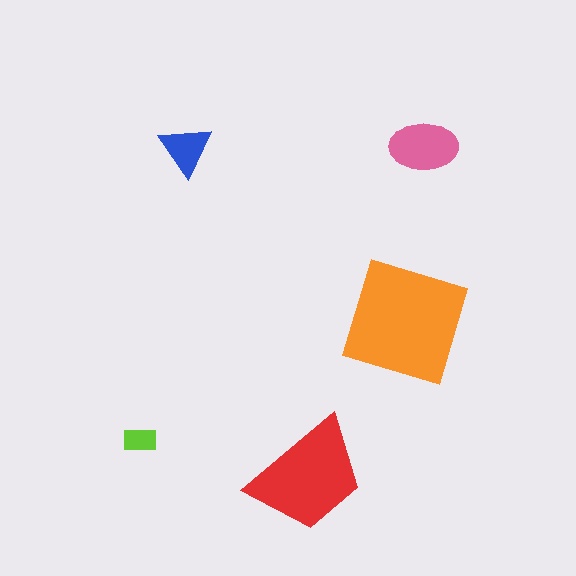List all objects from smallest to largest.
The lime rectangle, the blue triangle, the pink ellipse, the red trapezoid, the orange square.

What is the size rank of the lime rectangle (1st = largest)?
5th.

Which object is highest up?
The pink ellipse is topmost.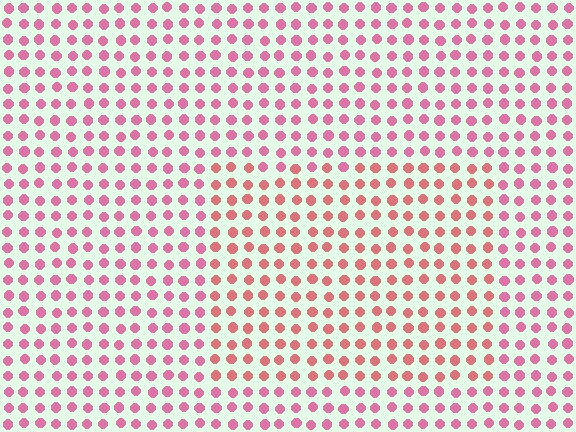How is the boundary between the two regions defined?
The boundary is defined purely by a slight shift in hue (about 24 degrees). Spacing, size, and orientation are identical on both sides.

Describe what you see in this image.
The image is filled with small pink elements in a uniform arrangement. A rectangle-shaped region is visible where the elements are tinted to a slightly different hue, forming a subtle color boundary.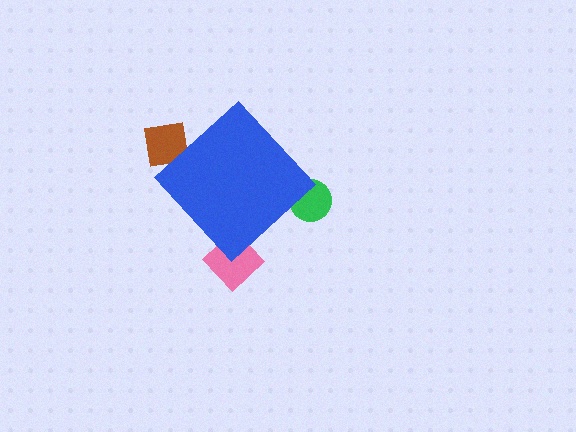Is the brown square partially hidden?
Yes, the brown square is partially hidden behind the blue diamond.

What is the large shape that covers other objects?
A blue diamond.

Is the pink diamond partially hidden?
Yes, the pink diamond is partially hidden behind the blue diamond.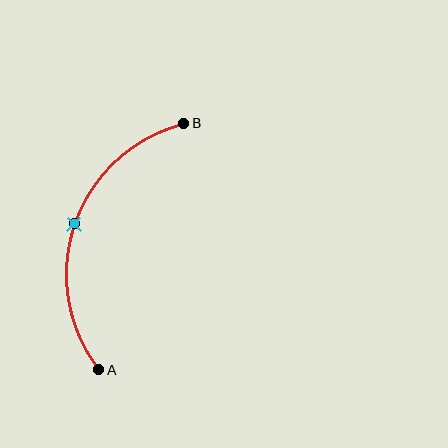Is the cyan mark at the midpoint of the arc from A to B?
Yes. The cyan mark lies on the arc at equal arc-length from both A and B — it is the arc midpoint.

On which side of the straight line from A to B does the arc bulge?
The arc bulges to the left of the straight line connecting A and B.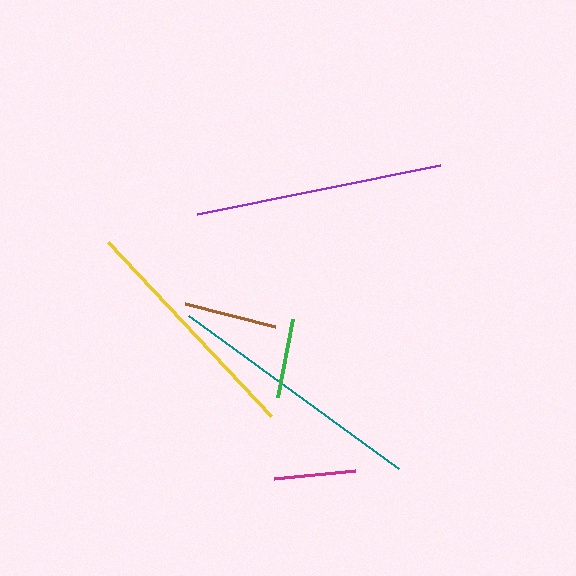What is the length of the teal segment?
The teal segment is approximately 260 pixels long.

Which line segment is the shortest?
The green line is the shortest at approximately 80 pixels.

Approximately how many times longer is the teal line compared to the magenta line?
The teal line is approximately 3.2 times the length of the magenta line.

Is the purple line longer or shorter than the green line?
The purple line is longer than the green line.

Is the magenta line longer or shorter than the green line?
The magenta line is longer than the green line.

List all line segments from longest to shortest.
From longest to shortest: teal, purple, yellow, brown, magenta, green.